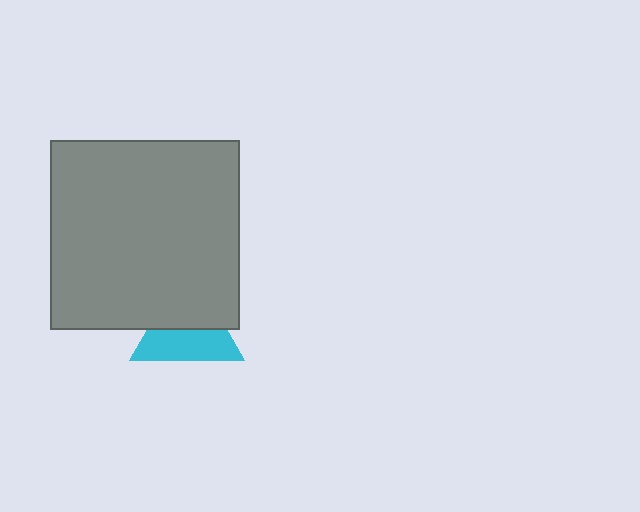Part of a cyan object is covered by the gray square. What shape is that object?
It is a triangle.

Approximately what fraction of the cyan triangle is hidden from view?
Roughly 47% of the cyan triangle is hidden behind the gray square.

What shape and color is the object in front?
The object in front is a gray square.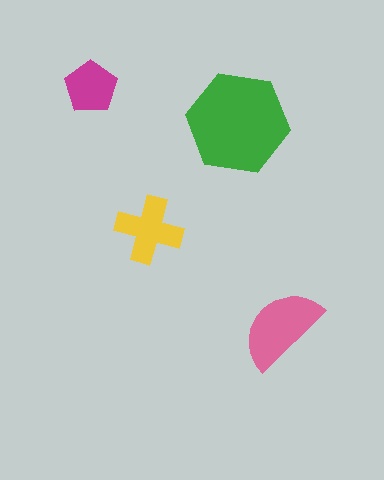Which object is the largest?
The green hexagon.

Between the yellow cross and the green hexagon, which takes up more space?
The green hexagon.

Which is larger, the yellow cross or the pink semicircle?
The pink semicircle.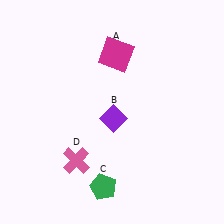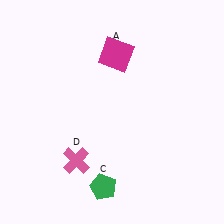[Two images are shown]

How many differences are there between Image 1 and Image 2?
There is 1 difference between the two images.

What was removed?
The purple diamond (B) was removed in Image 2.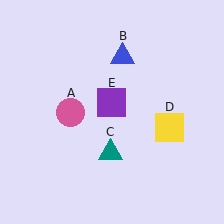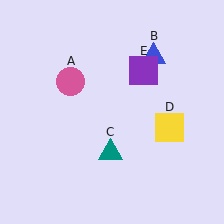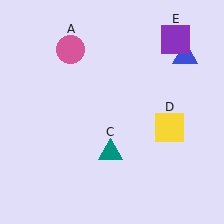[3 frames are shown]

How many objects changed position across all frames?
3 objects changed position: pink circle (object A), blue triangle (object B), purple square (object E).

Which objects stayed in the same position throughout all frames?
Teal triangle (object C) and yellow square (object D) remained stationary.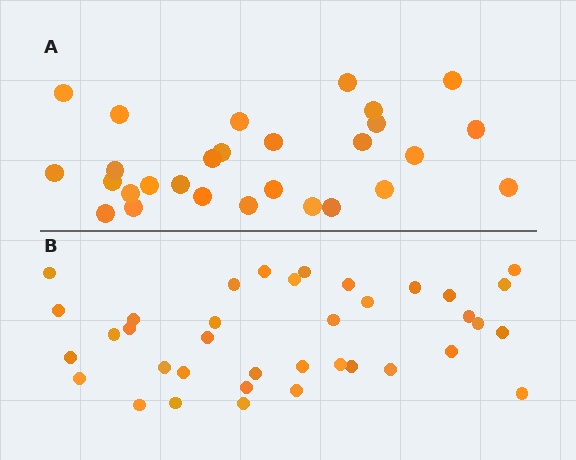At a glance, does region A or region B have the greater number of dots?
Region B (the bottom region) has more dots.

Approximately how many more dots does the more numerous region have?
Region B has roughly 8 or so more dots than region A.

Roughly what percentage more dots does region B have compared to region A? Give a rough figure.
About 30% more.